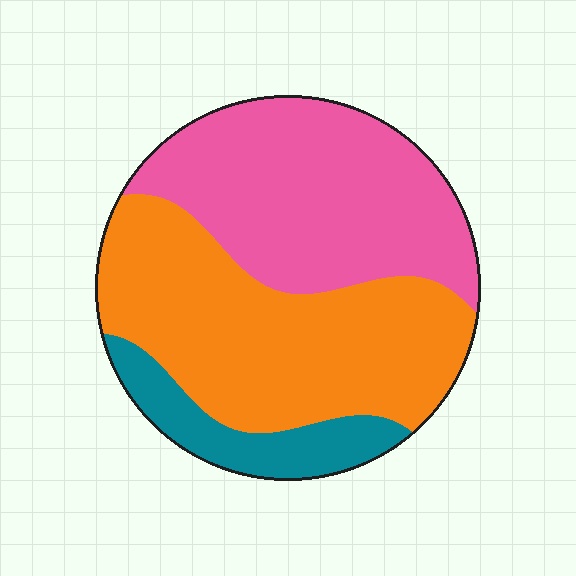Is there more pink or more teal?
Pink.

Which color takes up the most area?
Orange, at roughly 45%.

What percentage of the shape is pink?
Pink takes up about two fifths (2/5) of the shape.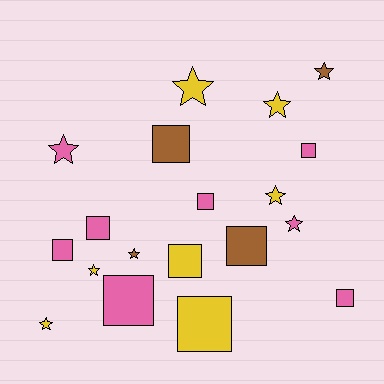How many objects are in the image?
There are 19 objects.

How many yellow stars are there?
There are 5 yellow stars.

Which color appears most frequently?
Pink, with 8 objects.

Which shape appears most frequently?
Square, with 10 objects.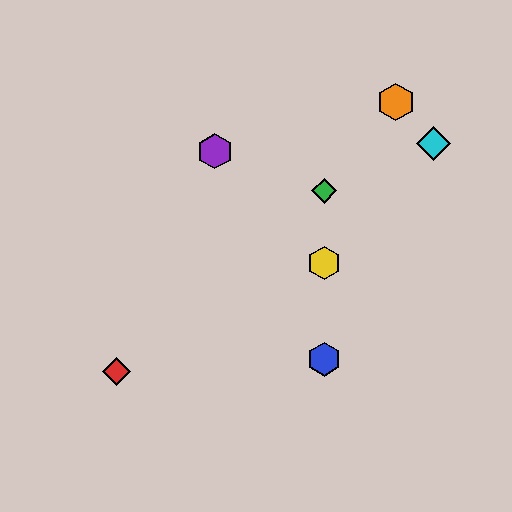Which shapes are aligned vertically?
The blue hexagon, the green diamond, the yellow hexagon are aligned vertically.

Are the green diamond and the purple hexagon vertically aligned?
No, the green diamond is at x≈324 and the purple hexagon is at x≈215.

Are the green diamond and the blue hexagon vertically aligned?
Yes, both are at x≈324.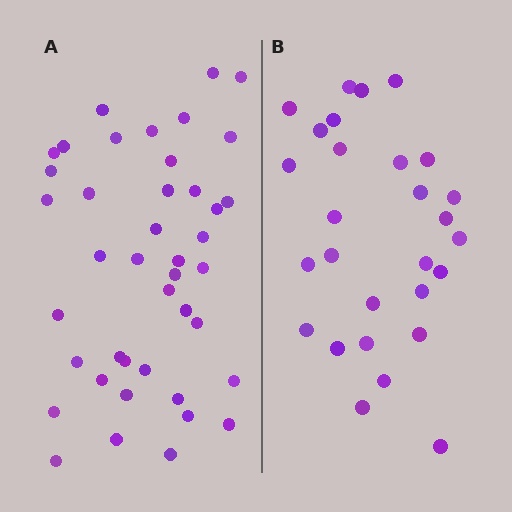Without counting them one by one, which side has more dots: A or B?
Region A (the left region) has more dots.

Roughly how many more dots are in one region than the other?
Region A has approximately 15 more dots than region B.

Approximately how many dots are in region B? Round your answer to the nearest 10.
About 30 dots. (The exact count is 28, which rounds to 30.)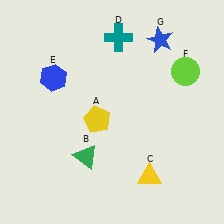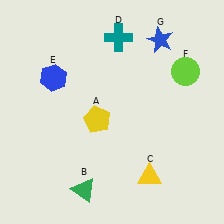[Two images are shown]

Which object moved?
The green triangle (B) moved down.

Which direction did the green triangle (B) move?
The green triangle (B) moved down.